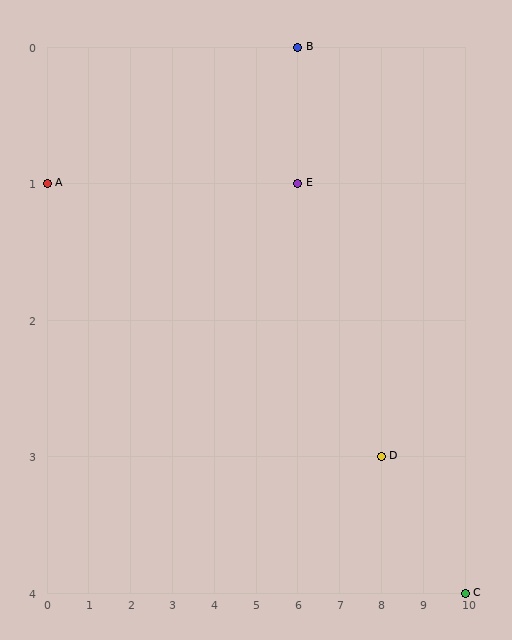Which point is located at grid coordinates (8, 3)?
Point D is at (8, 3).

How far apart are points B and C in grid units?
Points B and C are 4 columns and 4 rows apart (about 5.7 grid units diagonally).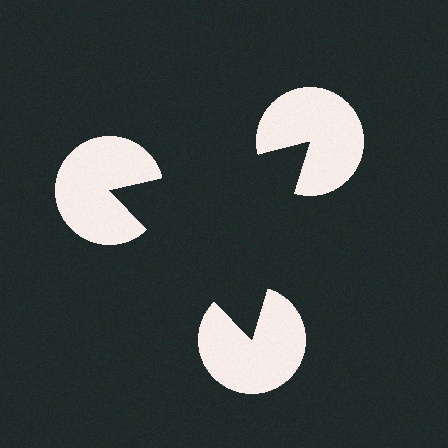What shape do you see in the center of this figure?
An illusory triangle — its edges are inferred from the aligned wedge cuts in the pac-man discs, not physically drawn.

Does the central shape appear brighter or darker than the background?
It typically appears slightly darker than the background, even though no actual brightness change is drawn.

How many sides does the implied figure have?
3 sides.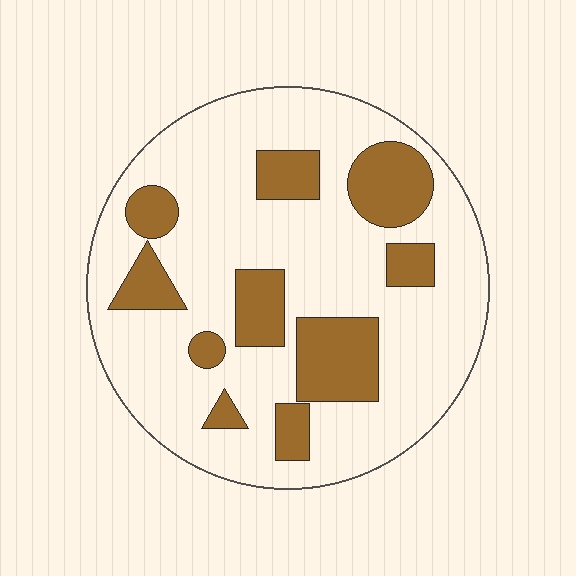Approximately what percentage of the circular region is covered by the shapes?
Approximately 25%.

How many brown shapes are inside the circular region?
10.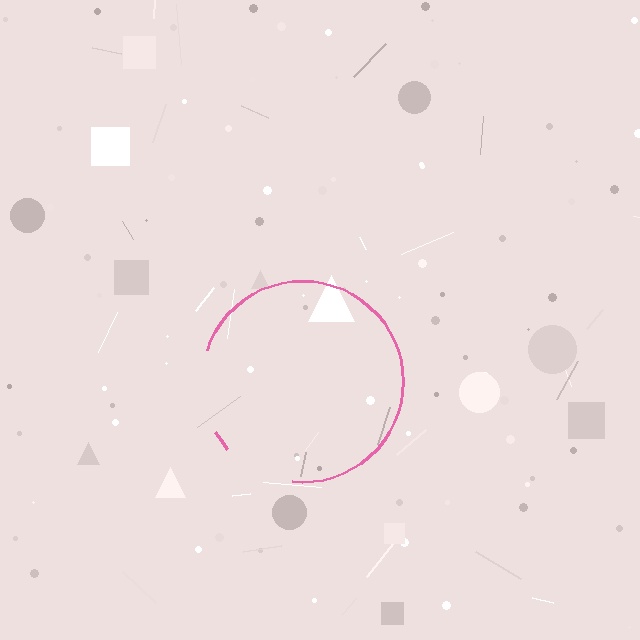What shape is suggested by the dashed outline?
The dashed outline suggests a circle.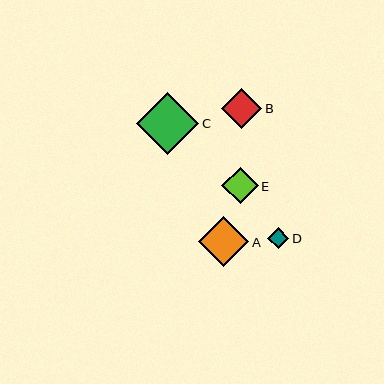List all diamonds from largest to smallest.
From largest to smallest: C, A, B, E, D.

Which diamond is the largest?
Diamond C is the largest with a size of approximately 62 pixels.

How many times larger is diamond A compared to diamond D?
Diamond A is approximately 2.4 times the size of diamond D.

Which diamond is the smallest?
Diamond D is the smallest with a size of approximately 21 pixels.